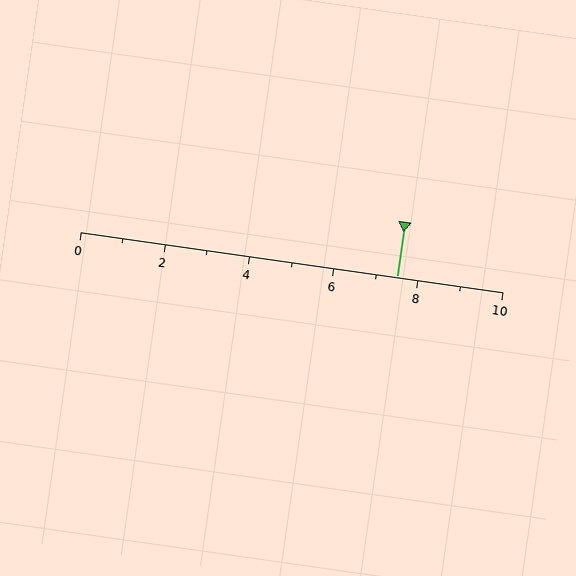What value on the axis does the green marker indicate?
The marker indicates approximately 7.5.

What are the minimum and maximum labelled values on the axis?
The axis runs from 0 to 10.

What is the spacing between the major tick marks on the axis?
The major ticks are spaced 2 apart.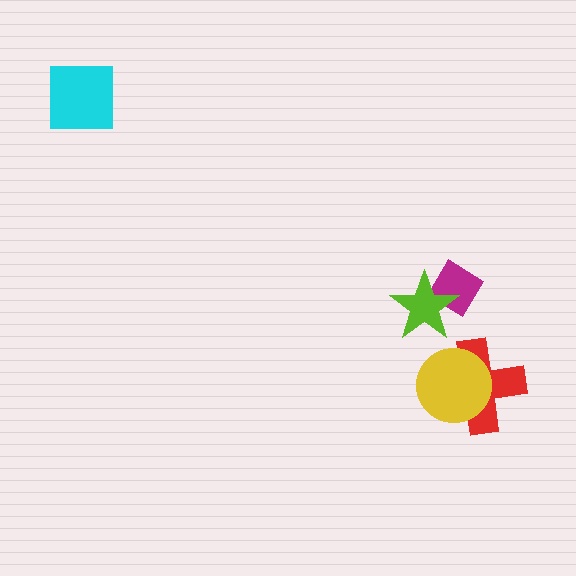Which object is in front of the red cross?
The yellow circle is in front of the red cross.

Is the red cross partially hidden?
Yes, it is partially covered by another shape.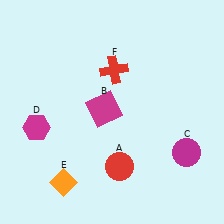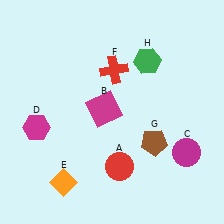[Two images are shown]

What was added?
A brown pentagon (G), a green hexagon (H) were added in Image 2.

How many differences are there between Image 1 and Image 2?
There are 2 differences between the two images.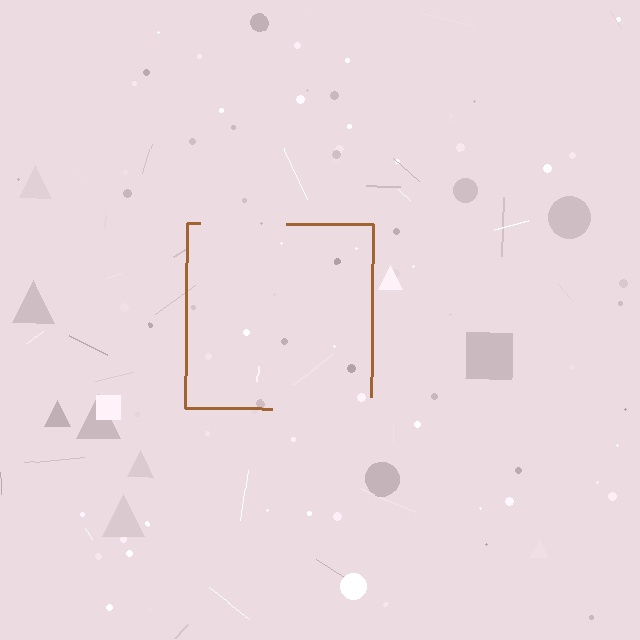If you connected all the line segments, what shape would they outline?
They would outline a square.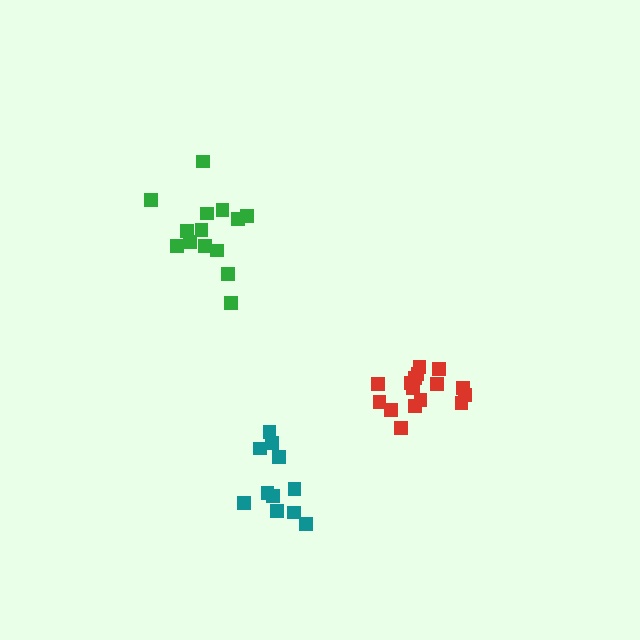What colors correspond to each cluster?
The clusters are colored: teal, red, green.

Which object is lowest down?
The teal cluster is bottommost.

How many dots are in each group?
Group 1: 11 dots, Group 2: 16 dots, Group 3: 14 dots (41 total).